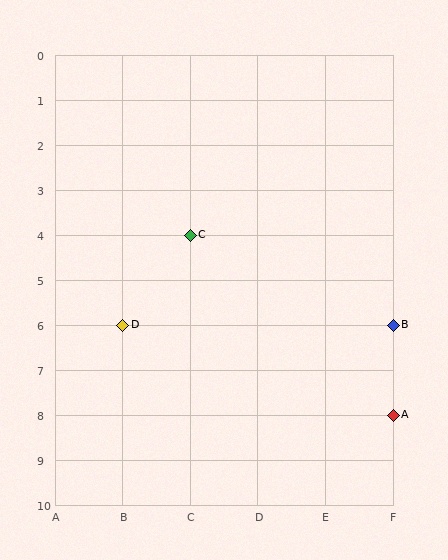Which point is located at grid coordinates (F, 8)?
Point A is at (F, 8).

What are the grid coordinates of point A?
Point A is at grid coordinates (F, 8).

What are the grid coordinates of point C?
Point C is at grid coordinates (C, 4).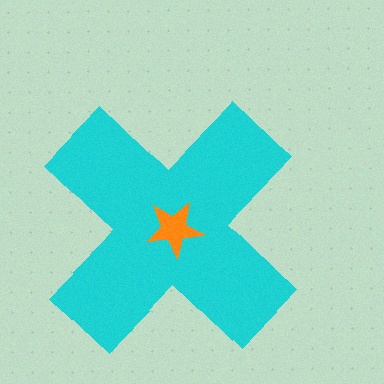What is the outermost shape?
The cyan cross.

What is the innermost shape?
The orange star.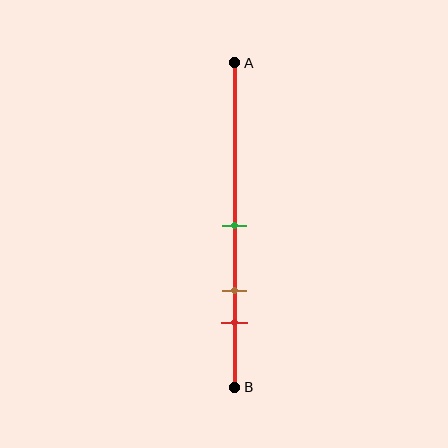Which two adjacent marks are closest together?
The brown and red marks are the closest adjacent pair.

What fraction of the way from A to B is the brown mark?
The brown mark is approximately 70% (0.7) of the way from A to B.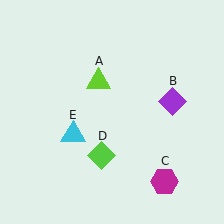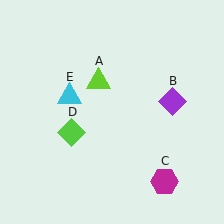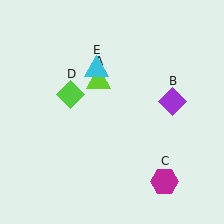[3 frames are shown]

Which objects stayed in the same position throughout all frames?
Lime triangle (object A) and purple diamond (object B) and magenta hexagon (object C) remained stationary.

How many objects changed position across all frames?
2 objects changed position: lime diamond (object D), cyan triangle (object E).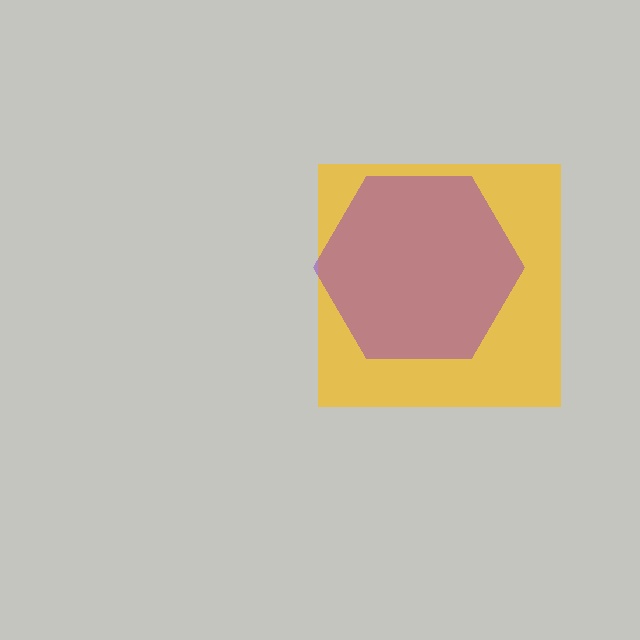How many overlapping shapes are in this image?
There are 2 overlapping shapes in the image.